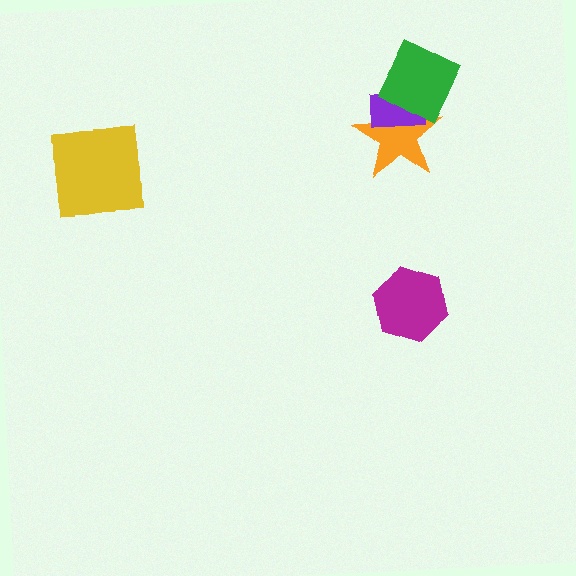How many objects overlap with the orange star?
2 objects overlap with the orange star.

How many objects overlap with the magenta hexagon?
0 objects overlap with the magenta hexagon.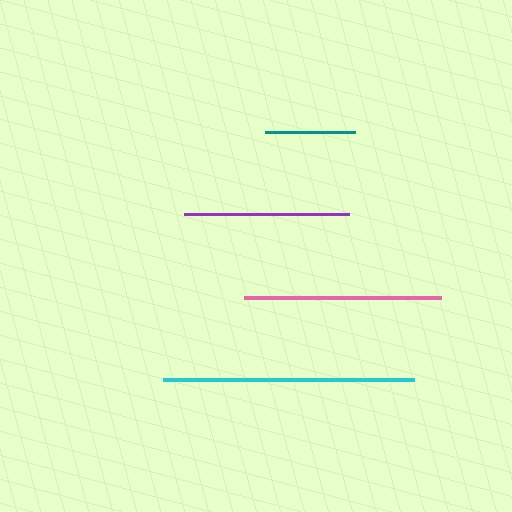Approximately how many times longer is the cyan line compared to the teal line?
The cyan line is approximately 2.8 times the length of the teal line.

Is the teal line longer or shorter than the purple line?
The purple line is longer than the teal line.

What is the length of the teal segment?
The teal segment is approximately 90 pixels long.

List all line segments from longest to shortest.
From longest to shortest: cyan, pink, purple, teal.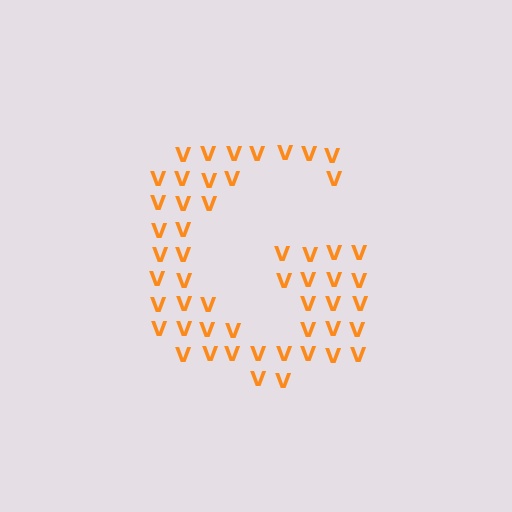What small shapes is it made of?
It is made of small letter V's.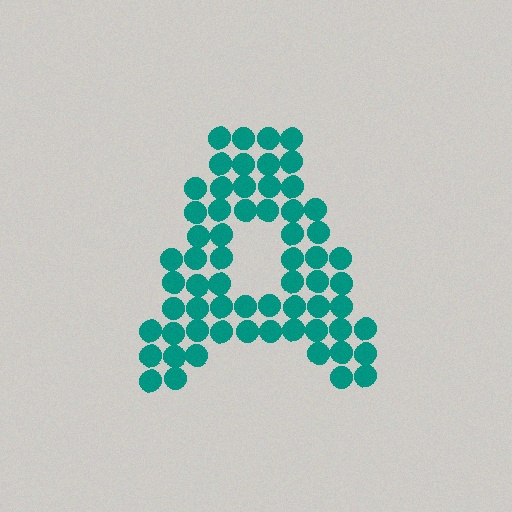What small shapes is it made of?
It is made of small circles.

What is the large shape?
The large shape is the letter A.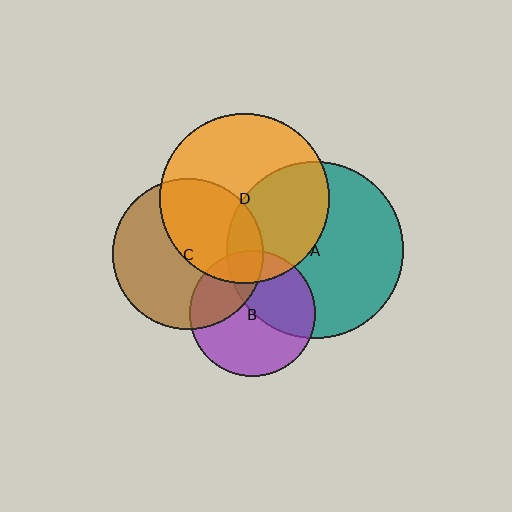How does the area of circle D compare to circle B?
Approximately 1.8 times.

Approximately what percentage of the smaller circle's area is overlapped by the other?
Approximately 30%.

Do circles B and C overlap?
Yes.